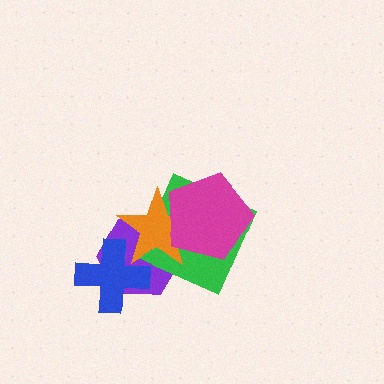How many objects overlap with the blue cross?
2 objects overlap with the blue cross.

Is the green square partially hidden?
Yes, it is partially covered by another shape.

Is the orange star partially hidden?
Yes, it is partially covered by another shape.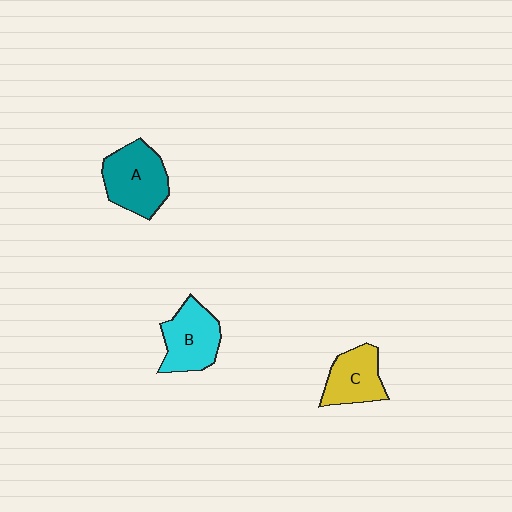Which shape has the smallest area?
Shape C (yellow).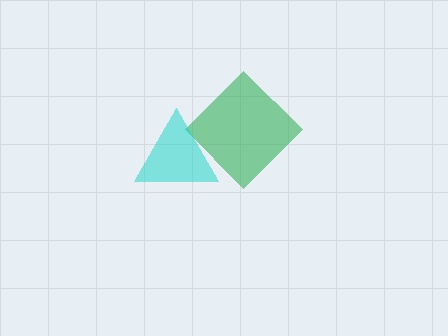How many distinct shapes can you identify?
There are 2 distinct shapes: a green diamond, a cyan triangle.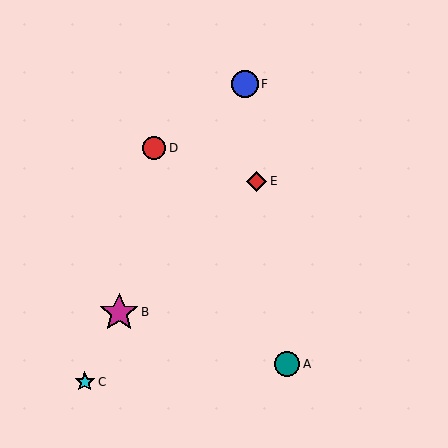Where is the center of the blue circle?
The center of the blue circle is at (245, 84).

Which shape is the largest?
The magenta star (labeled B) is the largest.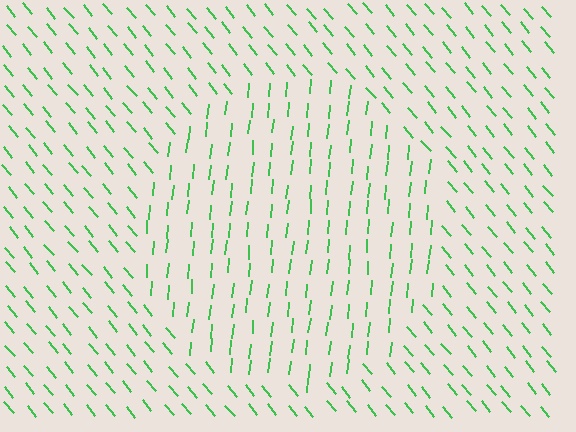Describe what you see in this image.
The image is filled with small green line segments. A circle region in the image has lines oriented differently from the surrounding lines, creating a visible texture boundary.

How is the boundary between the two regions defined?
The boundary is defined purely by a change in line orientation (approximately 45 degrees difference). All lines are the same color and thickness.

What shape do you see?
I see a circle.